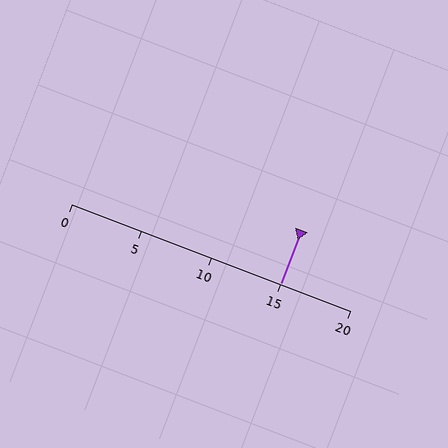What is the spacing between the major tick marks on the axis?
The major ticks are spaced 5 apart.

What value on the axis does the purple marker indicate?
The marker indicates approximately 15.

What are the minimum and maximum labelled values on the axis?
The axis runs from 0 to 20.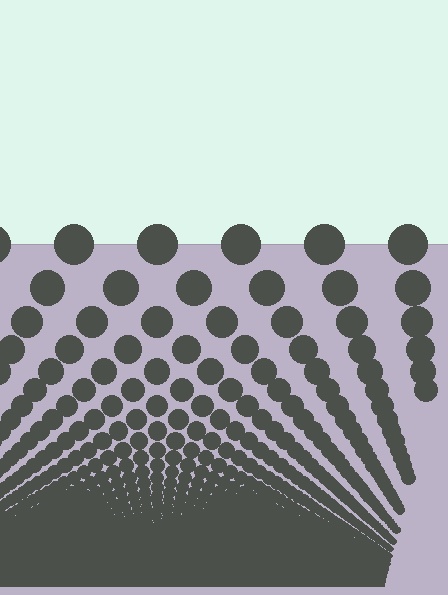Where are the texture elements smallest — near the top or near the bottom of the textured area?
Near the bottom.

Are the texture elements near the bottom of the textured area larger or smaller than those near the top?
Smaller. The gradient is inverted — elements near the bottom are smaller and denser.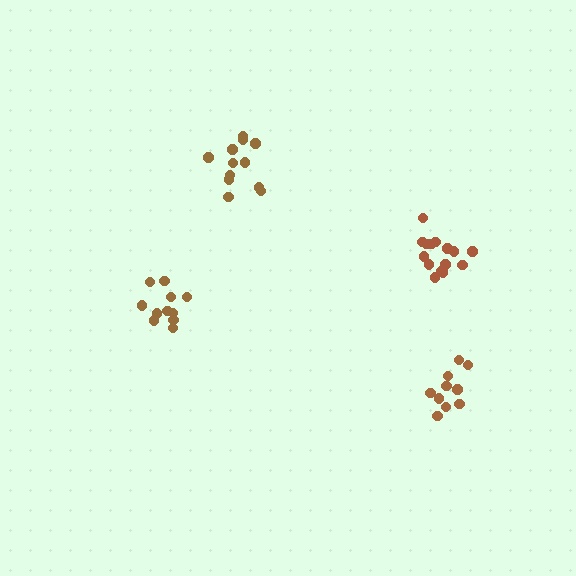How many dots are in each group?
Group 1: 16 dots, Group 2: 11 dots, Group 3: 12 dots, Group 4: 10 dots (49 total).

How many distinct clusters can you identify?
There are 4 distinct clusters.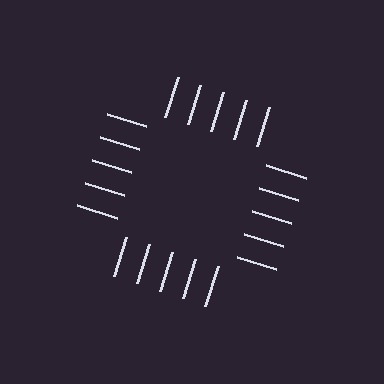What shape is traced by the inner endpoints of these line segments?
An illusory square — the line segments terminate on its edges but no continuous stroke is drawn.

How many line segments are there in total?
20 — 5 along each of the 4 edges.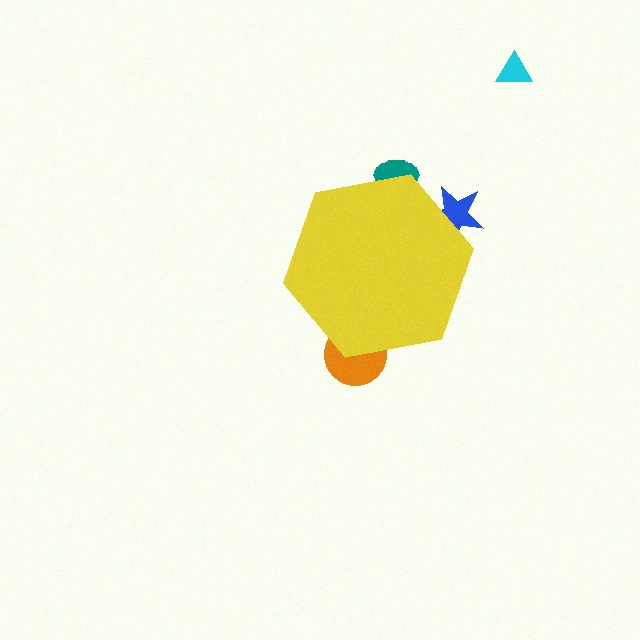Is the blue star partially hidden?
Yes, the blue star is partially hidden behind the yellow hexagon.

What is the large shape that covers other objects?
A yellow hexagon.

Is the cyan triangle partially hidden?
No, the cyan triangle is fully visible.